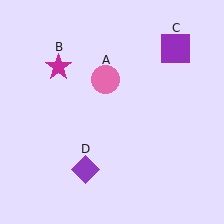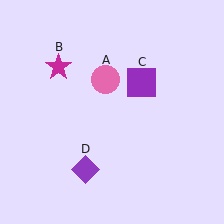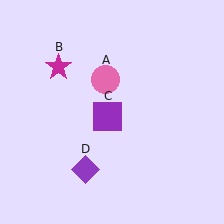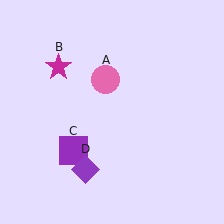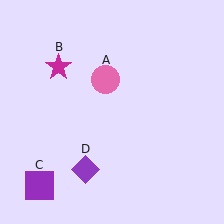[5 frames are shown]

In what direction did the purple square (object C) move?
The purple square (object C) moved down and to the left.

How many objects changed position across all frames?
1 object changed position: purple square (object C).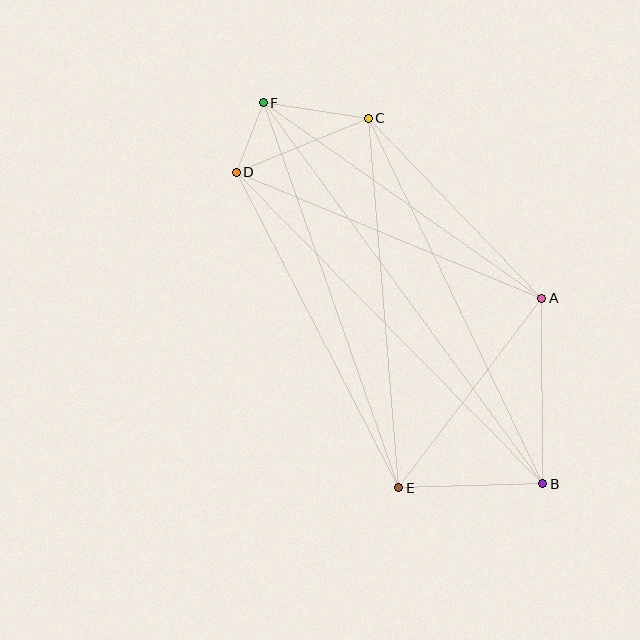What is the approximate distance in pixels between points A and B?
The distance between A and B is approximately 185 pixels.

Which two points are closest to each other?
Points D and F are closest to each other.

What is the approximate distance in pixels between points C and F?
The distance between C and F is approximately 106 pixels.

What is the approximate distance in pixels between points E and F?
The distance between E and F is approximately 408 pixels.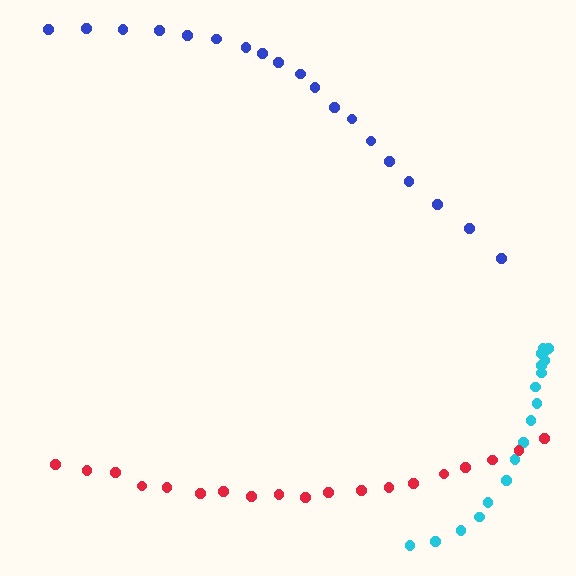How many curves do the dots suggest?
There are 3 distinct paths.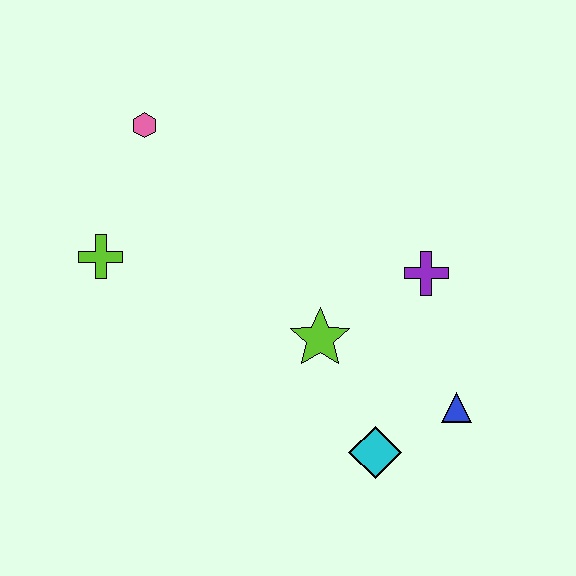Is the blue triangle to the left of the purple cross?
No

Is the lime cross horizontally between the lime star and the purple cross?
No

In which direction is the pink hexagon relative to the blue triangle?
The pink hexagon is to the left of the blue triangle.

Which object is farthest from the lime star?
The pink hexagon is farthest from the lime star.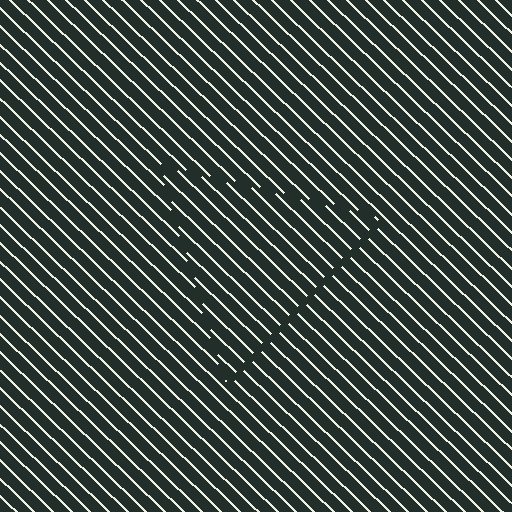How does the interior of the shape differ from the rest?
The interior of the shape contains the same grating, shifted by half a period — the contour is defined by the phase discontinuity where line-ends from the inner and outer gratings abut.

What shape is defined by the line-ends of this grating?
An illusory triangle. The interior of the shape contains the same grating, shifted by half a period — the contour is defined by the phase discontinuity where line-ends from the inner and outer gratings abut.